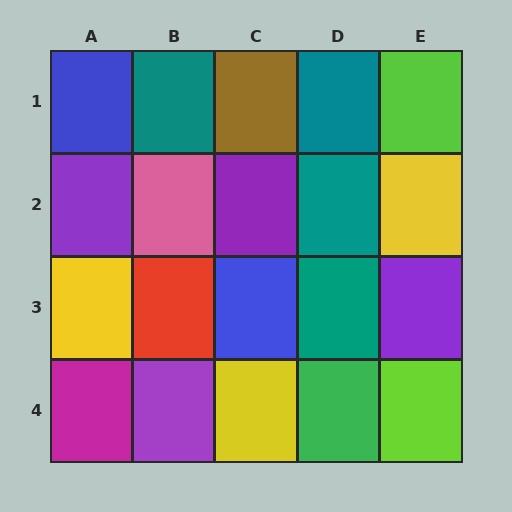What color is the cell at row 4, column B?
Purple.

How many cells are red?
1 cell is red.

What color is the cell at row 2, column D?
Teal.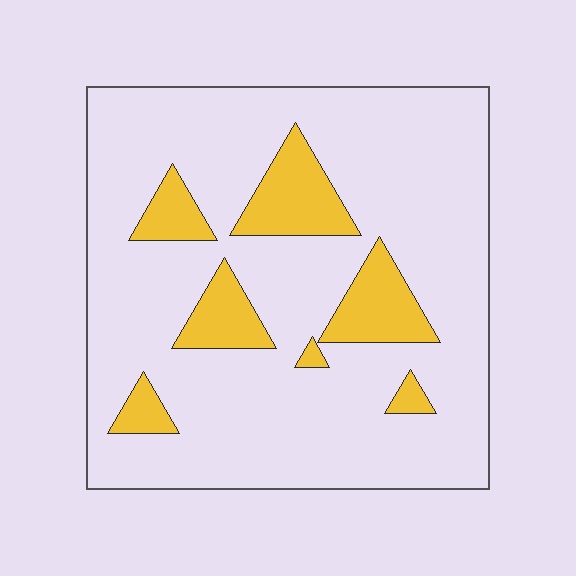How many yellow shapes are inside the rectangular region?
7.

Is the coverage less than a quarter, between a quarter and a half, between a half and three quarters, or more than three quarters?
Less than a quarter.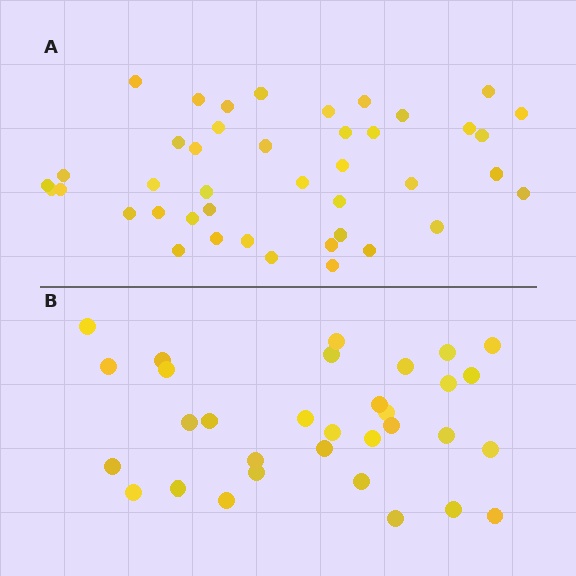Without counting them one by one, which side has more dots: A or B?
Region A (the top region) has more dots.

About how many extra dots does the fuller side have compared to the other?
Region A has roughly 10 or so more dots than region B.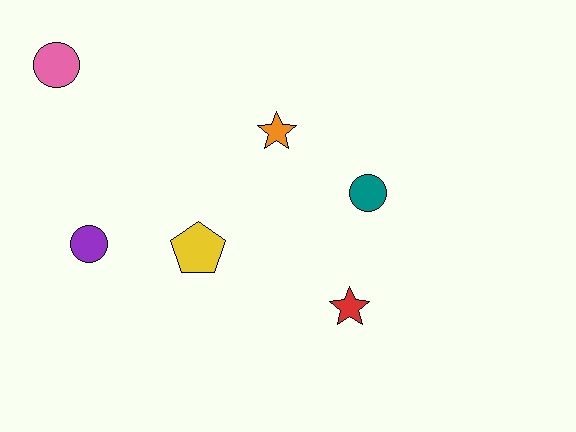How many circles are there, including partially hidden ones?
There are 3 circles.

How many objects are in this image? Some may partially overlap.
There are 6 objects.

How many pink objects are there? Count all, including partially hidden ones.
There is 1 pink object.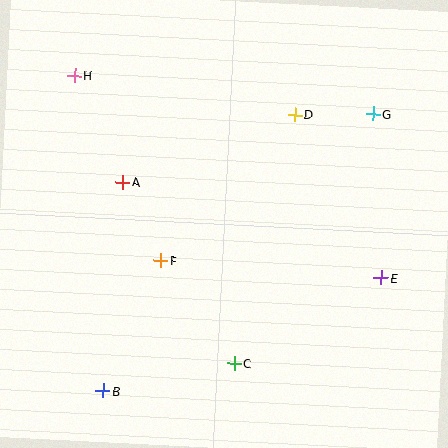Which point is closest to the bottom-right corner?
Point E is closest to the bottom-right corner.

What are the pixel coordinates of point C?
Point C is at (234, 363).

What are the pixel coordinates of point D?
Point D is at (295, 115).